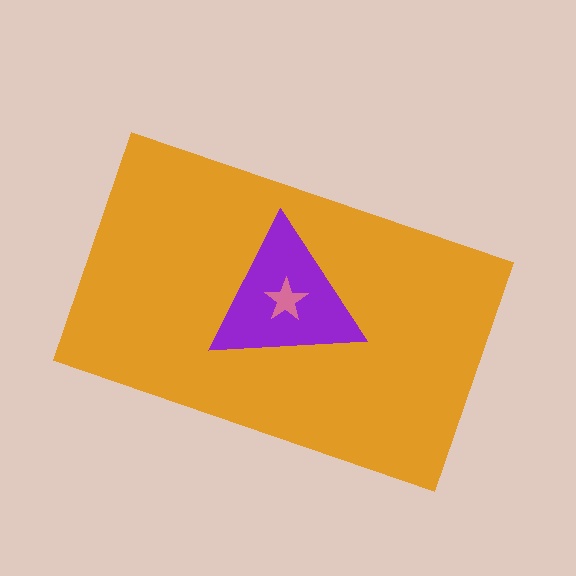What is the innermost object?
The pink star.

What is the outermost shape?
The orange rectangle.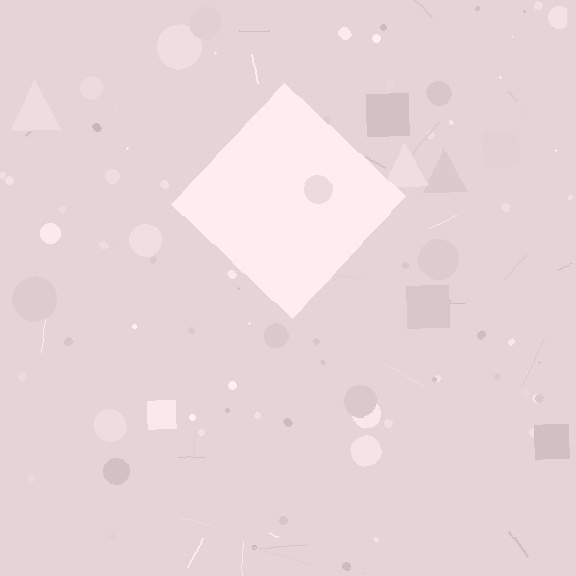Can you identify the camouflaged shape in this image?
The camouflaged shape is a diamond.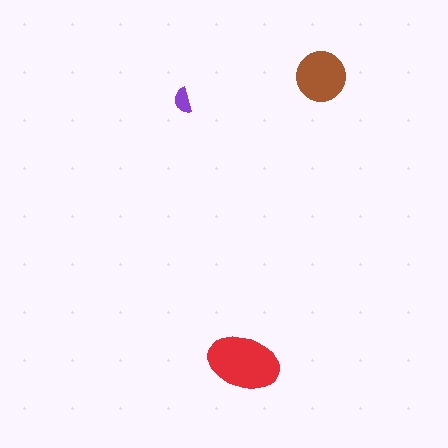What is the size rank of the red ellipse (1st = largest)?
1st.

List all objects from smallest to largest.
The purple semicircle, the brown circle, the red ellipse.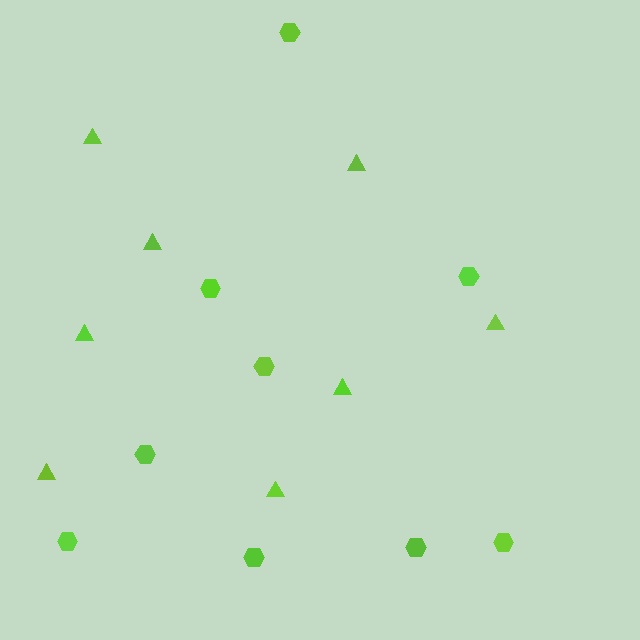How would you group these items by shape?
There are 2 groups: one group of hexagons (9) and one group of triangles (8).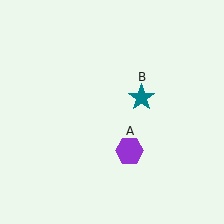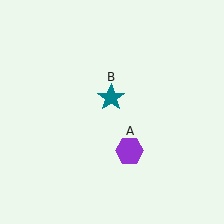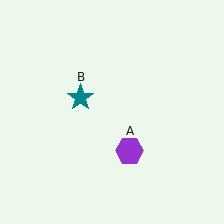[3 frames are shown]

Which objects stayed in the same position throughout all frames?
Purple hexagon (object A) remained stationary.